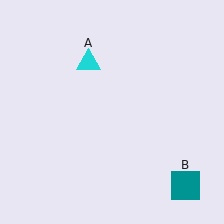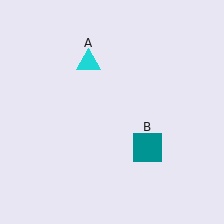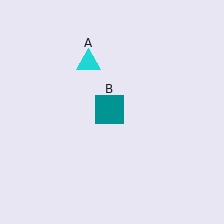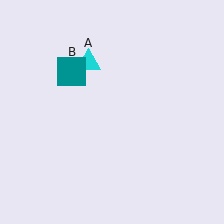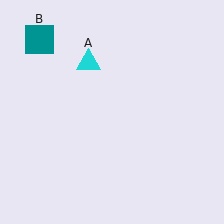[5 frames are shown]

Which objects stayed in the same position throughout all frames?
Cyan triangle (object A) remained stationary.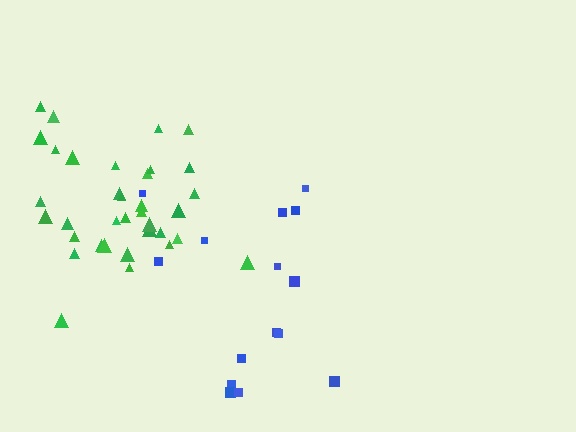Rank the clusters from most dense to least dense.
green, blue.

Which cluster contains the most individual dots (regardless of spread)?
Green (35).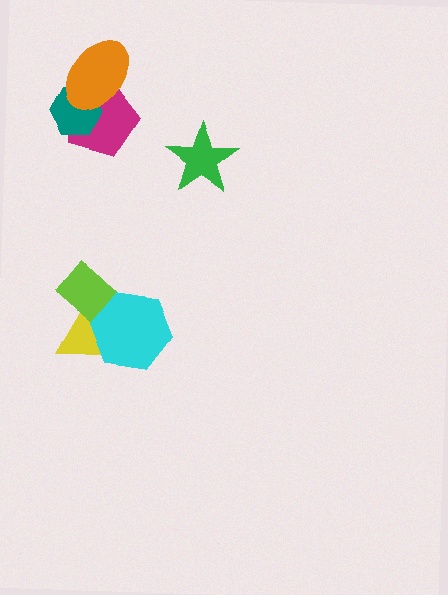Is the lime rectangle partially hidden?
Yes, it is partially covered by another shape.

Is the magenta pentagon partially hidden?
Yes, it is partially covered by another shape.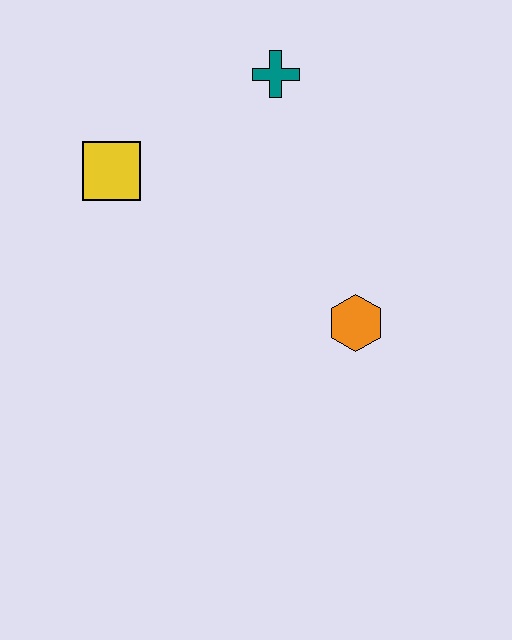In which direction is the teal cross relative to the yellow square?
The teal cross is to the right of the yellow square.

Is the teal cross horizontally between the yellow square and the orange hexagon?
Yes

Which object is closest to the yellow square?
The teal cross is closest to the yellow square.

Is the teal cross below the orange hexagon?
No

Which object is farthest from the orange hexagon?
The yellow square is farthest from the orange hexagon.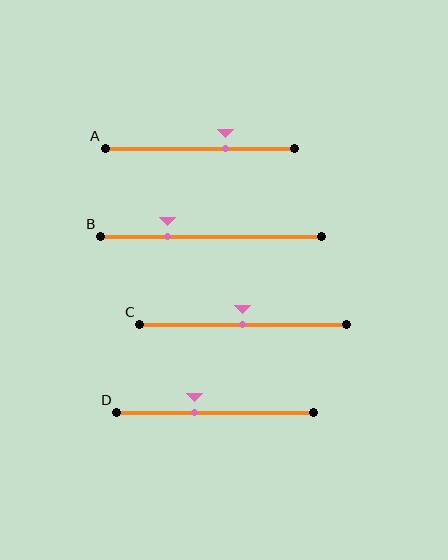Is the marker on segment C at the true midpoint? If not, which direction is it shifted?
Yes, the marker on segment C is at the true midpoint.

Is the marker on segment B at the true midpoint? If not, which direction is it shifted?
No, the marker on segment B is shifted to the left by about 20% of the segment length.